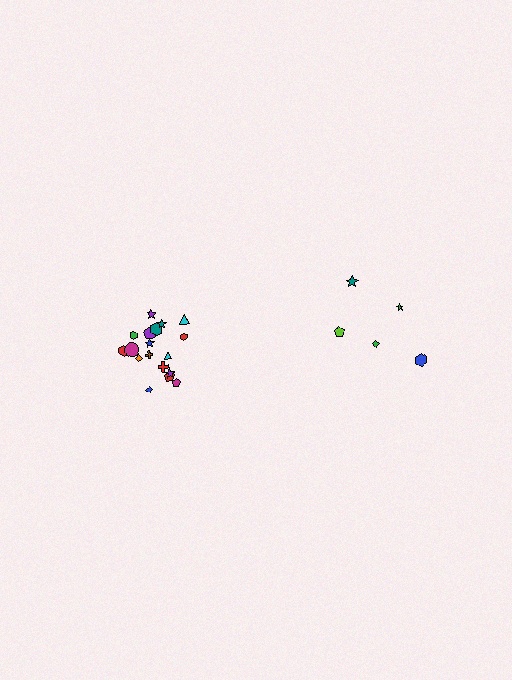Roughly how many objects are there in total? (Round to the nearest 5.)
Roughly 25 objects in total.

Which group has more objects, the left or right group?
The left group.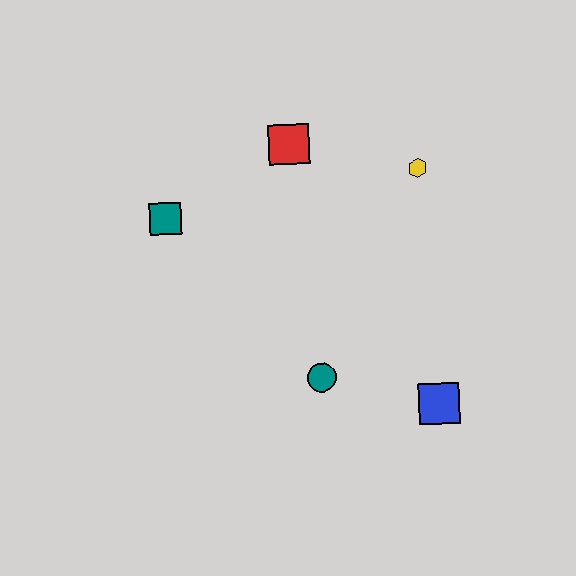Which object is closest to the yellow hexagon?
The red square is closest to the yellow hexagon.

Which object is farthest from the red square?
The blue square is farthest from the red square.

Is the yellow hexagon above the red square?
No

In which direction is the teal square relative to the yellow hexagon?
The teal square is to the left of the yellow hexagon.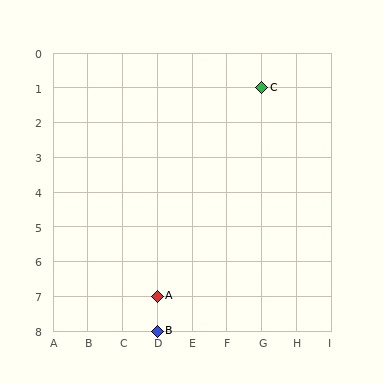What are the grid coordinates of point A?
Point A is at grid coordinates (D, 7).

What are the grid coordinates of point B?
Point B is at grid coordinates (D, 8).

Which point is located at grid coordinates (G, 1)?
Point C is at (G, 1).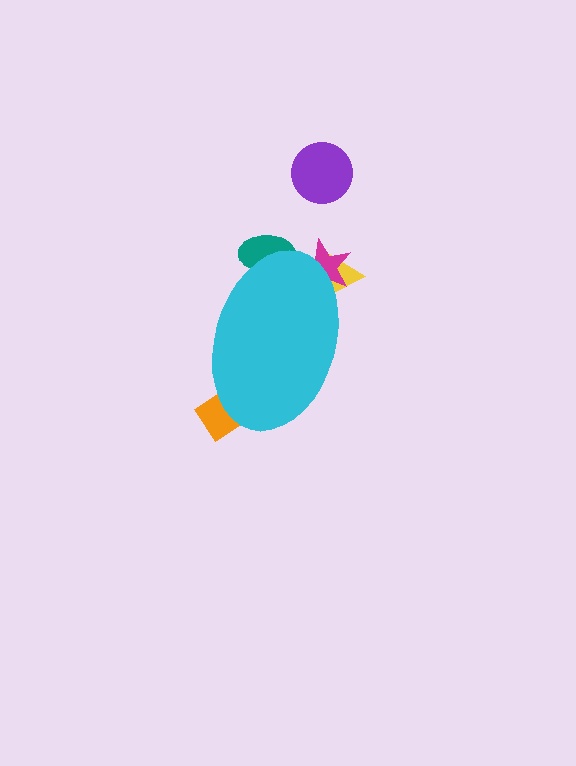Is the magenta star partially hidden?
Yes, the magenta star is partially hidden behind the cyan ellipse.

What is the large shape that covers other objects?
A cyan ellipse.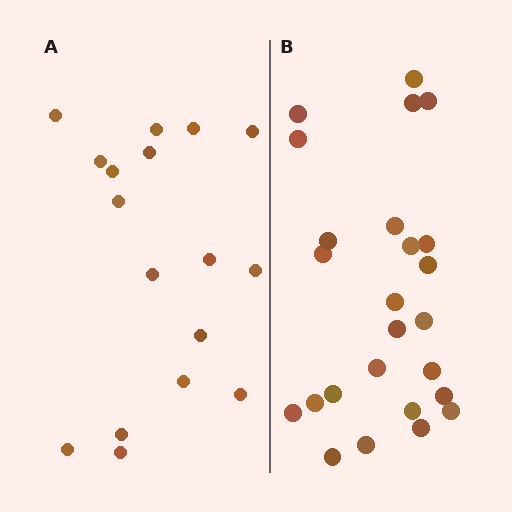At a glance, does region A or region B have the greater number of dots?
Region B (the right region) has more dots.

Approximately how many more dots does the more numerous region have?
Region B has roughly 8 or so more dots than region A.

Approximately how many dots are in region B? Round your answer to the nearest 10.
About 20 dots. (The exact count is 25, which rounds to 20.)